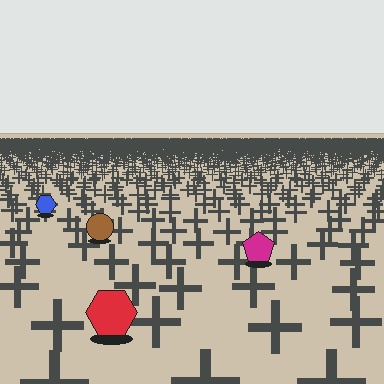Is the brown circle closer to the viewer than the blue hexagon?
Yes. The brown circle is closer — you can tell from the texture gradient: the ground texture is coarser near it.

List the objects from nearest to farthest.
From nearest to farthest: the red hexagon, the magenta pentagon, the brown circle, the blue hexagon.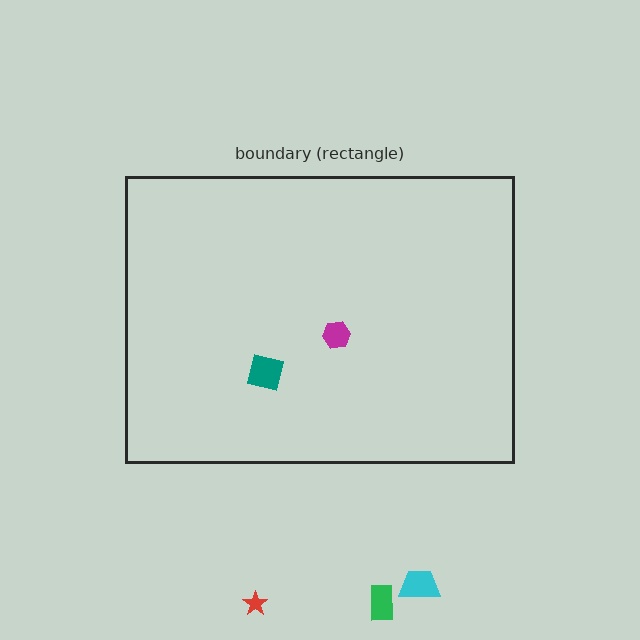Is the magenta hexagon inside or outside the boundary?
Inside.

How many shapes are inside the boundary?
2 inside, 3 outside.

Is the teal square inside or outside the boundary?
Inside.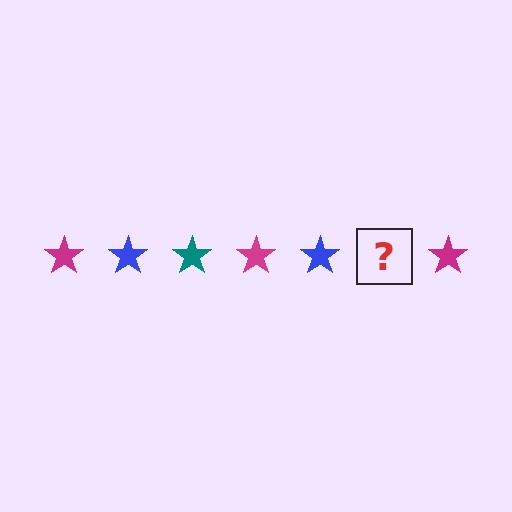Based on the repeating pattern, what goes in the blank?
The blank should be a teal star.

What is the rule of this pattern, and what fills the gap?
The rule is that the pattern cycles through magenta, blue, teal stars. The gap should be filled with a teal star.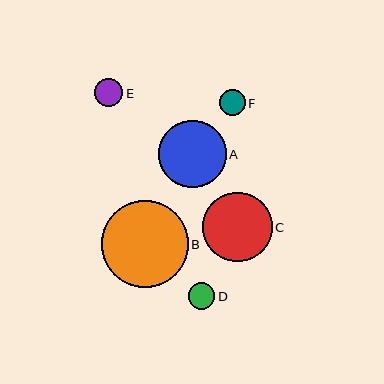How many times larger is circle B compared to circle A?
Circle B is approximately 1.3 times the size of circle A.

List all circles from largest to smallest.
From largest to smallest: B, C, A, E, D, F.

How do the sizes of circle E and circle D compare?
Circle E and circle D are approximately the same size.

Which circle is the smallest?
Circle F is the smallest with a size of approximately 26 pixels.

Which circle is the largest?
Circle B is the largest with a size of approximately 87 pixels.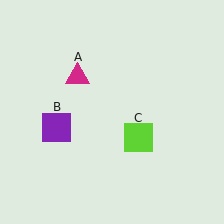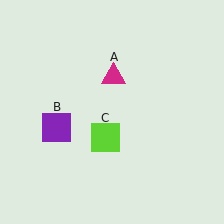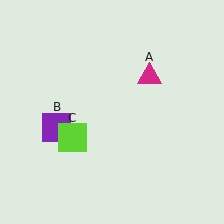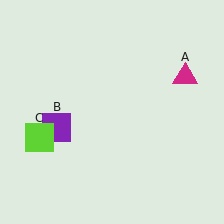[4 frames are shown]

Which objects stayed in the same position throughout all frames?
Purple square (object B) remained stationary.